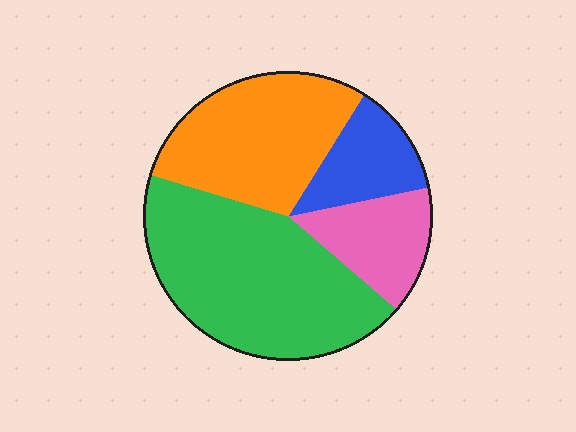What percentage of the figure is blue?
Blue takes up about one eighth (1/8) of the figure.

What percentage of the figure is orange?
Orange covers 29% of the figure.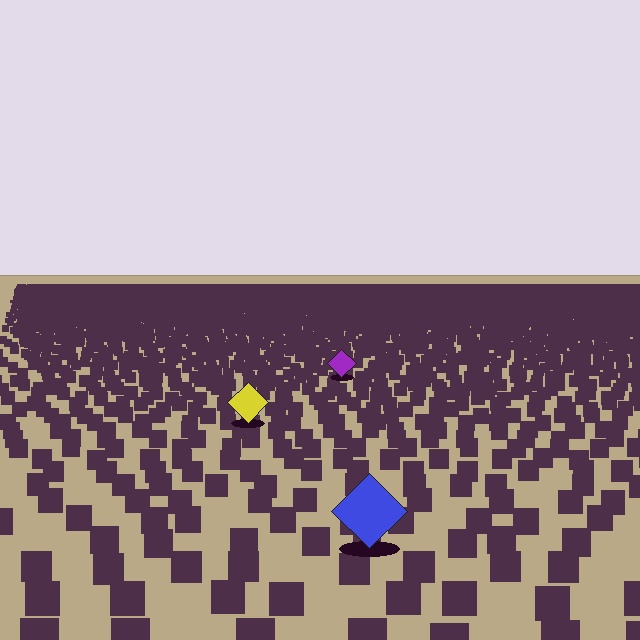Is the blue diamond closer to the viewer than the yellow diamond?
Yes. The blue diamond is closer — you can tell from the texture gradient: the ground texture is coarser near it.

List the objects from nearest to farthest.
From nearest to farthest: the blue diamond, the yellow diamond, the purple diamond.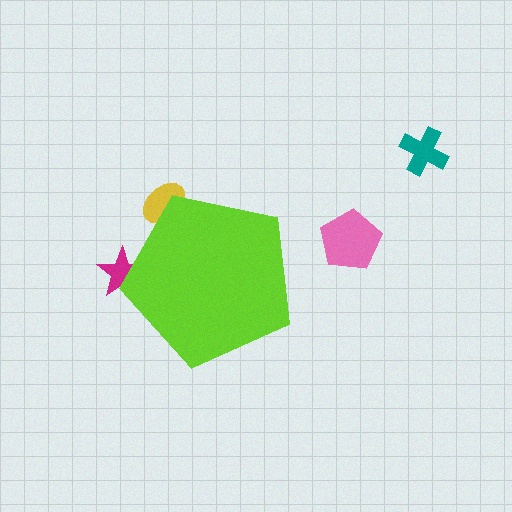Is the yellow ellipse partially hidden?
Yes, the yellow ellipse is partially hidden behind the lime pentagon.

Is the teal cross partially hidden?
No, the teal cross is fully visible.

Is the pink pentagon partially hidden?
No, the pink pentagon is fully visible.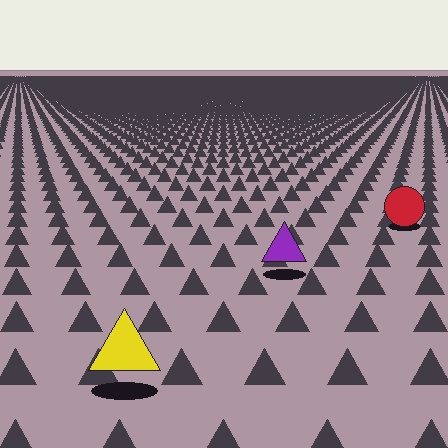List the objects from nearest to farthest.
From nearest to farthest: the yellow triangle, the purple triangle, the red circle.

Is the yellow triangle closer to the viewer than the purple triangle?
Yes. The yellow triangle is closer — you can tell from the texture gradient: the ground texture is coarser near it.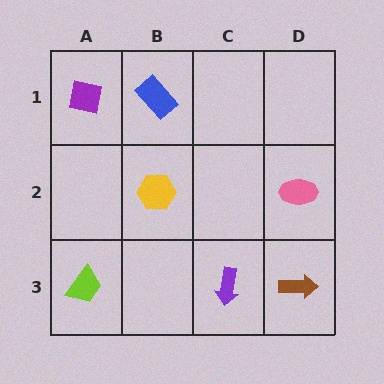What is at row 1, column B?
A blue rectangle.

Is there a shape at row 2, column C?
No, that cell is empty.